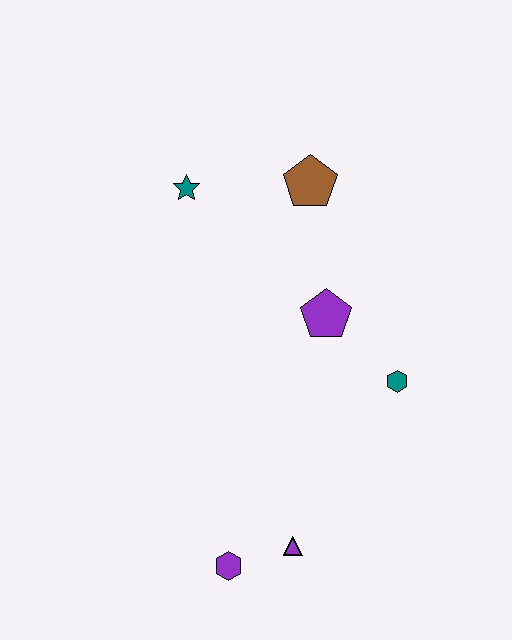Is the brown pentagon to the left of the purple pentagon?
Yes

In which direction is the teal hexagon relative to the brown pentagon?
The teal hexagon is below the brown pentagon.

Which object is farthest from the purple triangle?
The teal star is farthest from the purple triangle.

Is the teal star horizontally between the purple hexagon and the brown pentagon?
No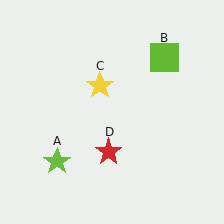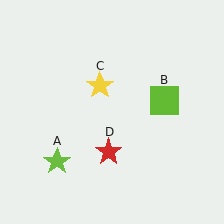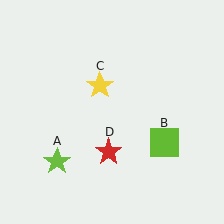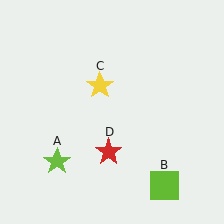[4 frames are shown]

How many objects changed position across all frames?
1 object changed position: lime square (object B).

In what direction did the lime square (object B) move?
The lime square (object B) moved down.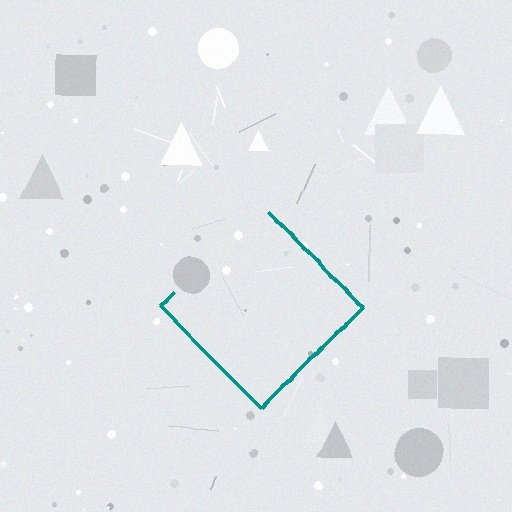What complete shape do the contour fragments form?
The contour fragments form a diamond.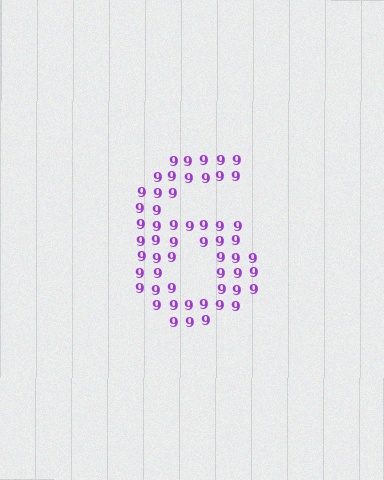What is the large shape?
The large shape is the digit 6.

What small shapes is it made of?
It is made of small digit 9's.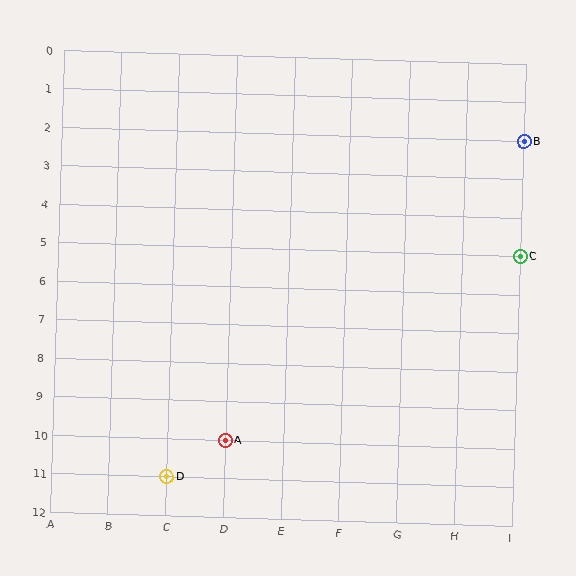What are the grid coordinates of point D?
Point D is at grid coordinates (C, 11).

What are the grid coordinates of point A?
Point A is at grid coordinates (D, 10).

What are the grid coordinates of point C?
Point C is at grid coordinates (I, 5).